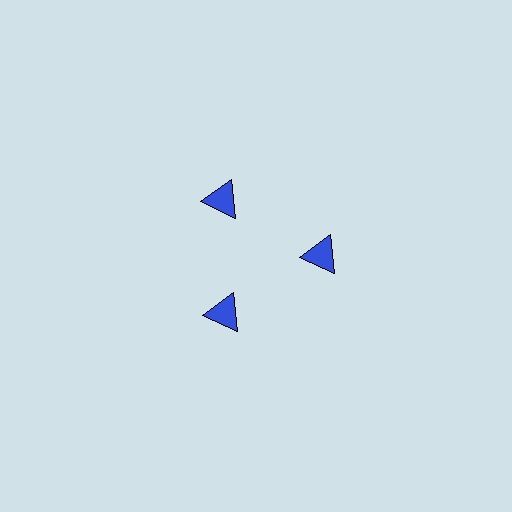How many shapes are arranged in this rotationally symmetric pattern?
There are 3 shapes, arranged in 3 groups of 1.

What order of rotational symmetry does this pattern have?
This pattern has 3-fold rotational symmetry.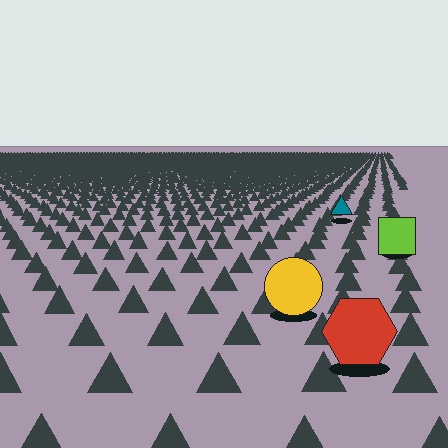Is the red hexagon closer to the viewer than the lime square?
Yes. The red hexagon is closer — you can tell from the texture gradient: the ground texture is coarser near it.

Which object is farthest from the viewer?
The teal triangle is farthest from the viewer. It appears smaller and the ground texture around it is denser.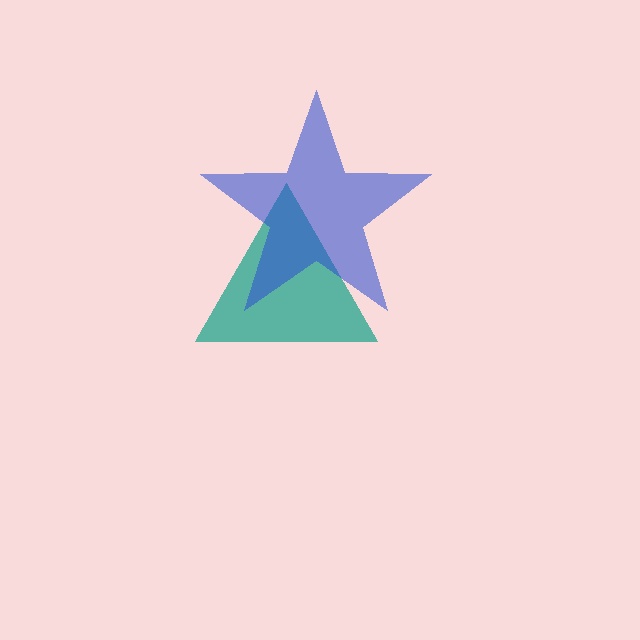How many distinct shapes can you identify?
There are 2 distinct shapes: a teal triangle, a blue star.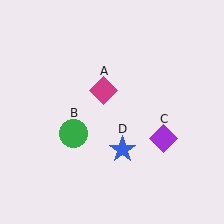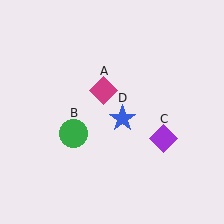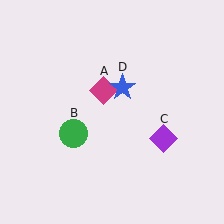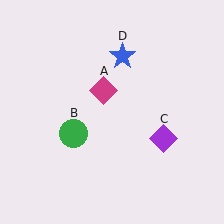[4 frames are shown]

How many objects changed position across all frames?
1 object changed position: blue star (object D).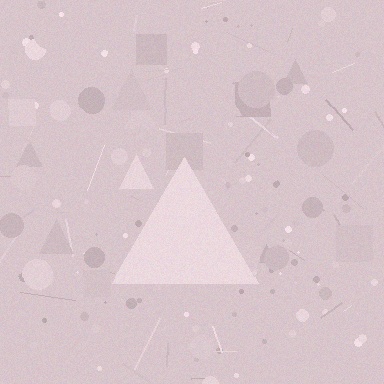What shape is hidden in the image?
A triangle is hidden in the image.